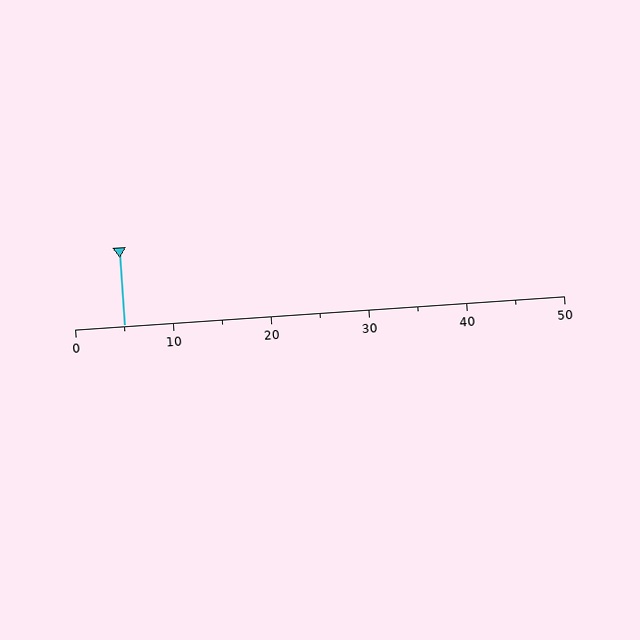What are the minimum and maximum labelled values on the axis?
The axis runs from 0 to 50.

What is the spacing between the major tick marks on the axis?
The major ticks are spaced 10 apart.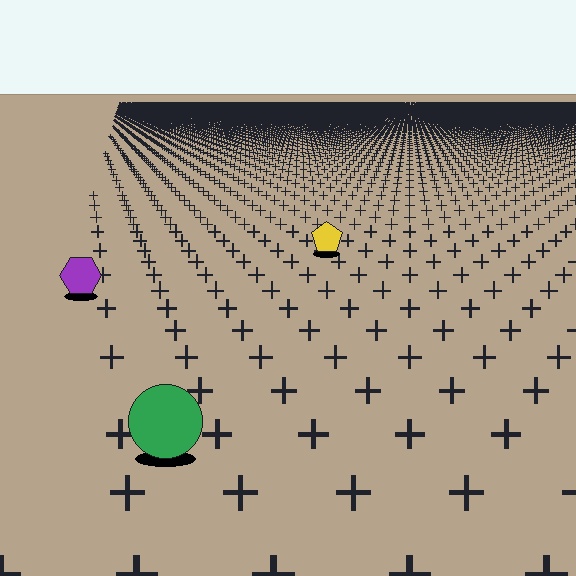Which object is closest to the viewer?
The green circle is closest. The texture marks near it are larger and more spread out.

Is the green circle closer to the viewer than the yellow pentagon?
Yes. The green circle is closer — you can tell from the texture gradient: the ground texture is coarser near it.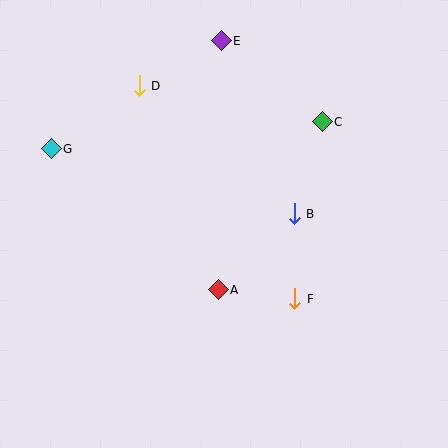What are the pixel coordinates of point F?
Point F is at (295, 299).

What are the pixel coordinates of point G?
Point G is at (51, 149).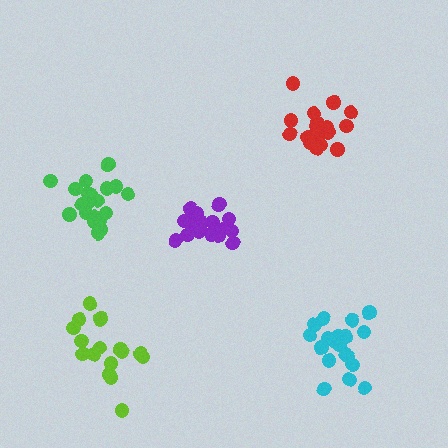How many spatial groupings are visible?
There are 5 spatial groupings.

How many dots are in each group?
Group 1: 19 dots, Group 2: 17 dots, Group 3: 19 dots, Group 4: 21 dots, Group 5: 18 dots (94 total).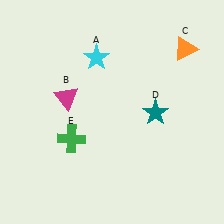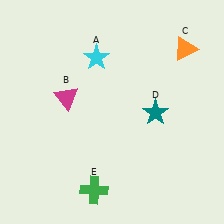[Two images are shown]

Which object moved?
The green cross (E) moved down.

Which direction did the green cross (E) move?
The green cross (E) moved down.